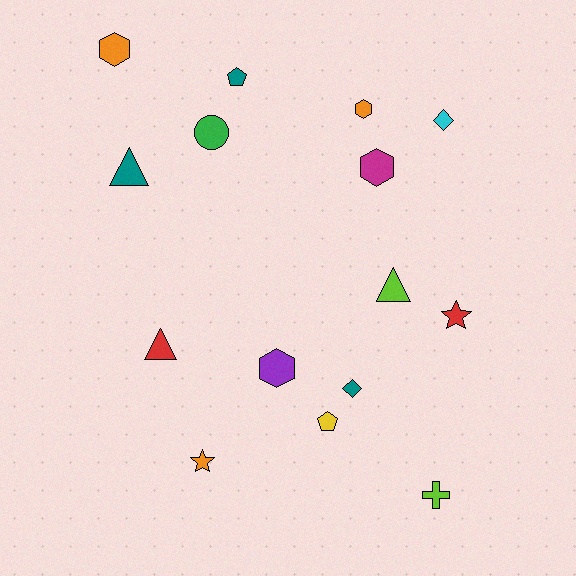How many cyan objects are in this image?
There is 1 cyan object.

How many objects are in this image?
There are 15 objects.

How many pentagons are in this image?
There are 2 pentagons.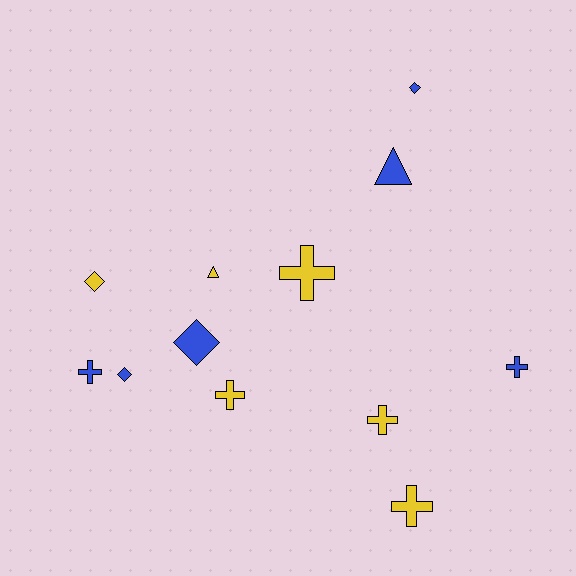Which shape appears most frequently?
Cross, with 6 objects.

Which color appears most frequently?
Blue, with 6 objects.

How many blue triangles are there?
There is 1 blue triangle.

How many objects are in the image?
There are 12 objects.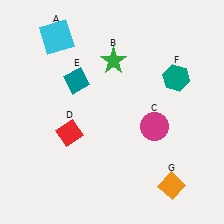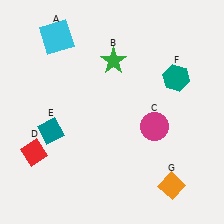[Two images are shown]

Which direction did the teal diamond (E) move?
The teal diamond (E) moved down.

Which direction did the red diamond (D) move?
The red diamond (D) moved left.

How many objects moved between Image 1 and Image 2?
2 objects moved between the two images.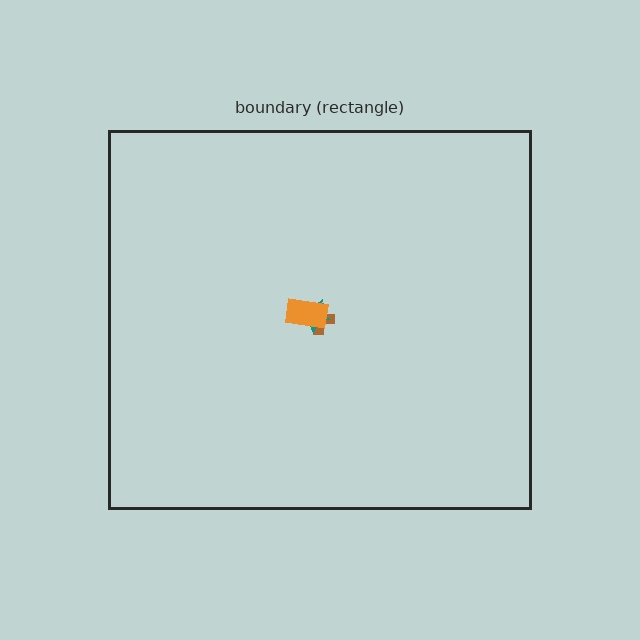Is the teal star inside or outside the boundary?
Inside.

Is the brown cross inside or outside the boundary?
Inside.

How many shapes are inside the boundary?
3 inside, 0 outside.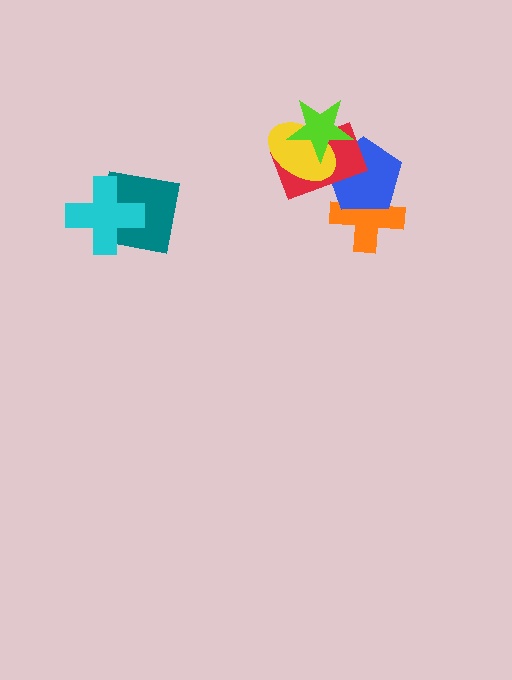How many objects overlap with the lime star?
3 objects overlap with the lime star.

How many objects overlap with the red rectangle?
3 objects overlap with the red rectangle.